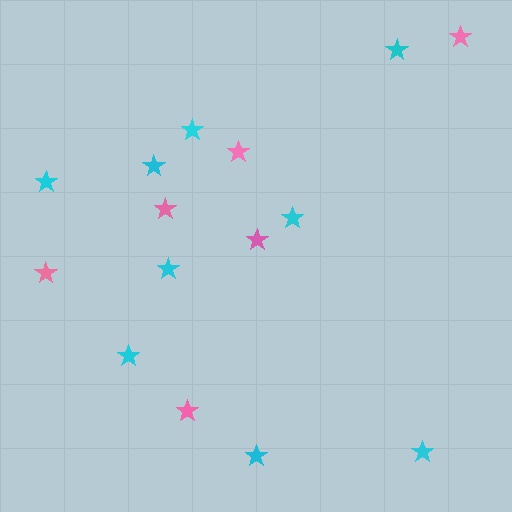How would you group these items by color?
There are 2 groups: one group of cyan stars (9) and one group of pink stars (6).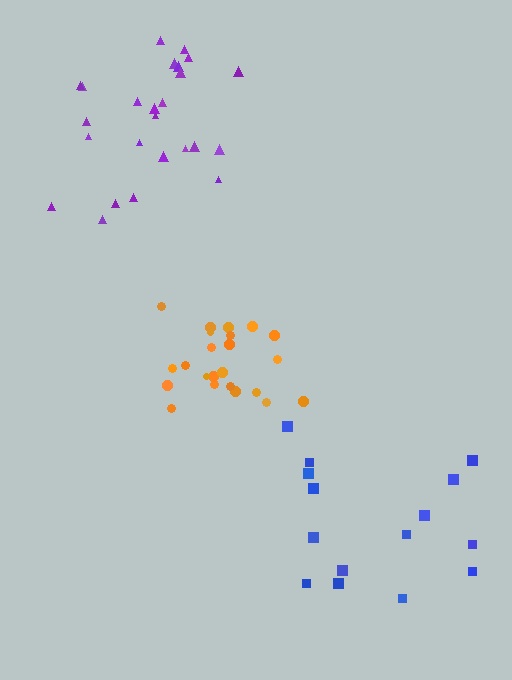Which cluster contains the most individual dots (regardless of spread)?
Purple (25).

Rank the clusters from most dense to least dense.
orange, blue, purple.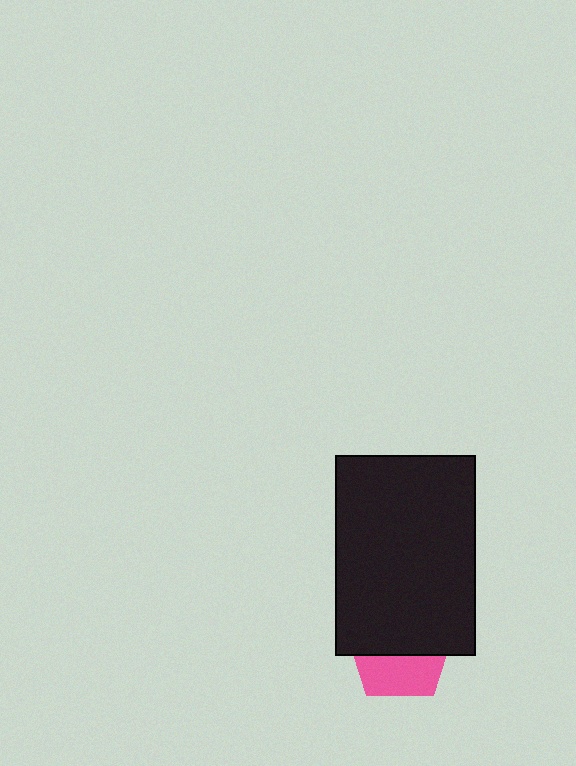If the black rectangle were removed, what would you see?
You would see the complete pink pentagon.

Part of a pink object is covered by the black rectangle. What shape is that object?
It is a pentagon.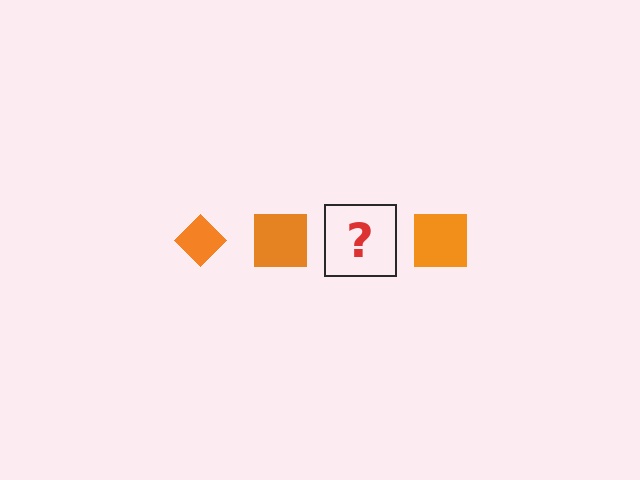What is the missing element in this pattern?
The missing element is an orange diamond.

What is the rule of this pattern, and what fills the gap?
The rule is that the pattern cycles through diamond, square shapes in orange. The gap should be filled with an orange diamond.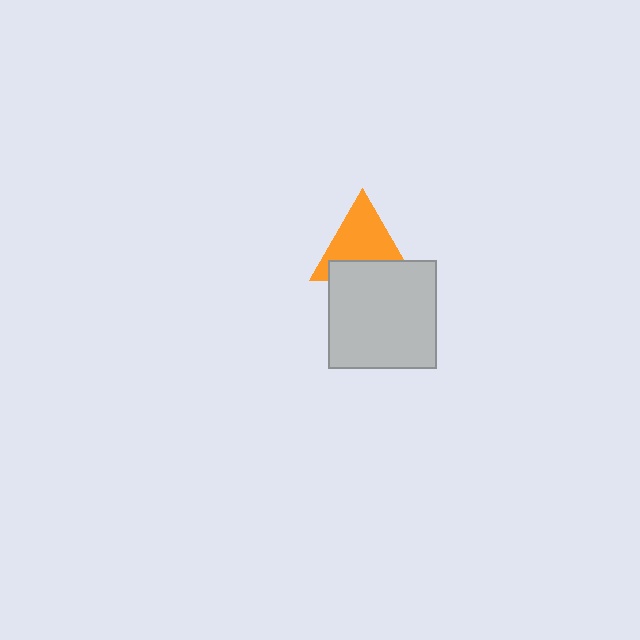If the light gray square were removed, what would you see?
You would see the complete orange triangle.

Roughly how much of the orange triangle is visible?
About half of it is visible (roughly 64%).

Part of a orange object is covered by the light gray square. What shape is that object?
It is a triangle.